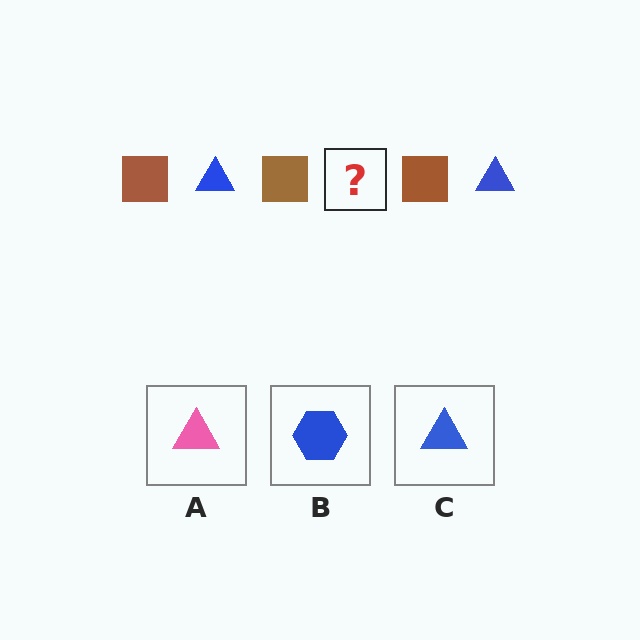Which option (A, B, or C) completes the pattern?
C.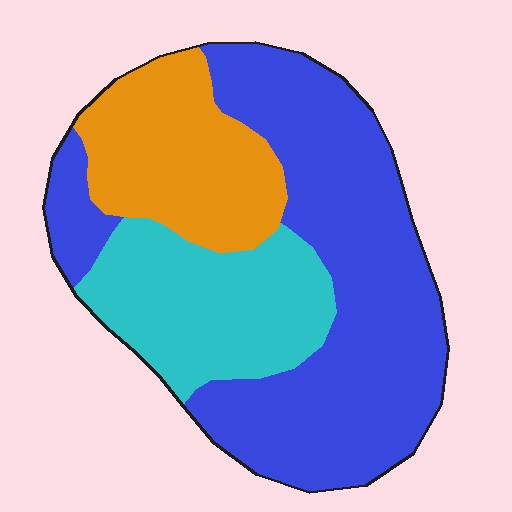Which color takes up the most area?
Blue, at roughly 55%.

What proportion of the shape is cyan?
Cyan takes up between a sixth and a third of the shape.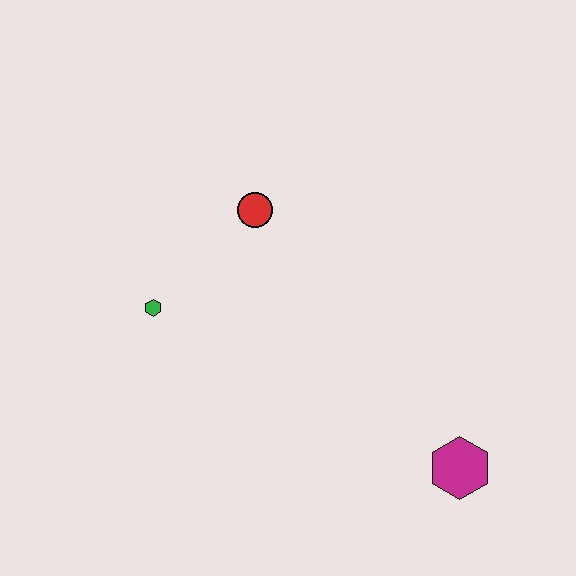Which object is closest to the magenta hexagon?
The red circle is closest to the magenta hexagon.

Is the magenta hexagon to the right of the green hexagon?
Yes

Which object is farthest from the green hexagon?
The magenta hexagon is farthest from the green hexagon.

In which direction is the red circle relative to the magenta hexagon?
The red circle is above the magenta hexagon.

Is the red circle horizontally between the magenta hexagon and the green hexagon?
Yes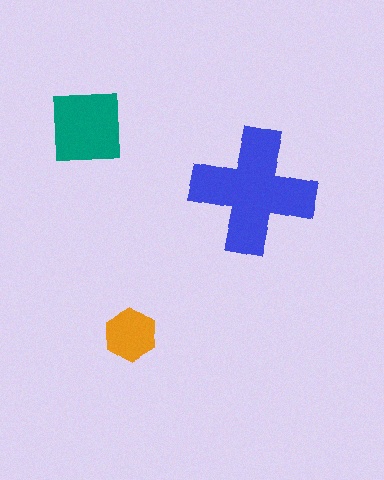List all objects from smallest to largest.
The orange hexagon, the teal square, the blue cross.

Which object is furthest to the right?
The blue cross is rightmost.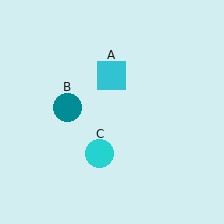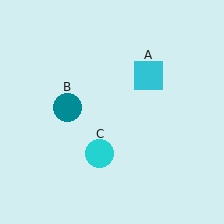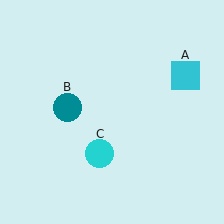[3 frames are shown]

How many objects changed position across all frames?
1 object changed position: cyan square (object A).